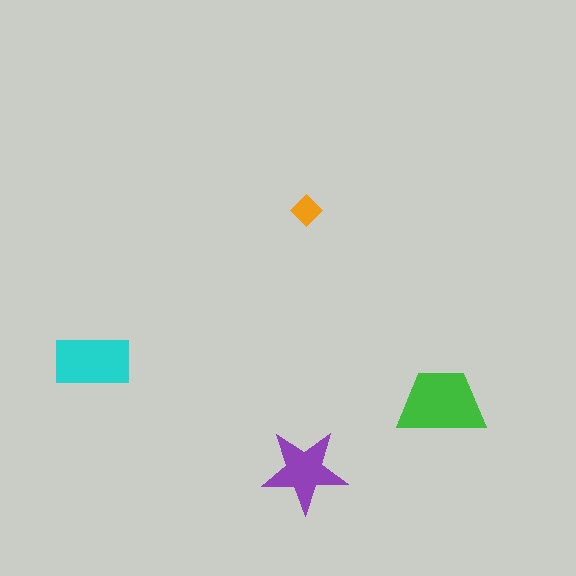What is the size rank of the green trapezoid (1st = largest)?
1st.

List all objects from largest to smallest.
The green trapezoid, the cyan rectangle, the purple star, the orange diamond.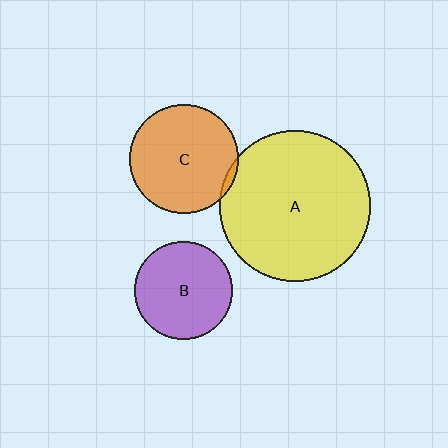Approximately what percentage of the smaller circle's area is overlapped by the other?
Approximately 5%.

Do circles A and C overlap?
Yes.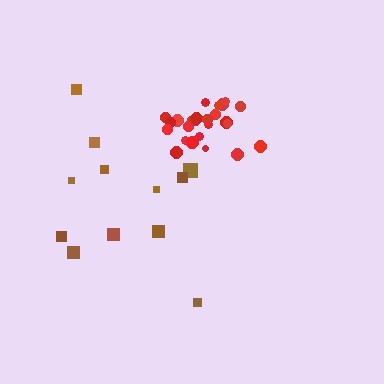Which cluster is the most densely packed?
Red.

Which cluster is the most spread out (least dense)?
Brown.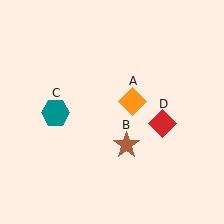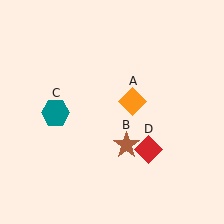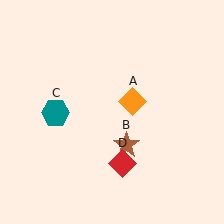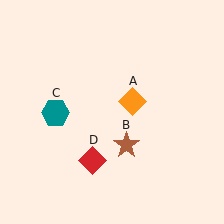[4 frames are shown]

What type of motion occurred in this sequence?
The red diamond (object D) rotated clockwise around the center of the scene.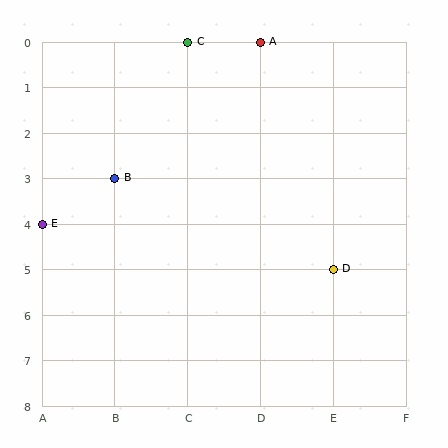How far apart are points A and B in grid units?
Points A and B are 2 columns and 3 rows apart (about 3.6 grid units diagonally).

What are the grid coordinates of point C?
Point C is at grid coordinates (C, 0).